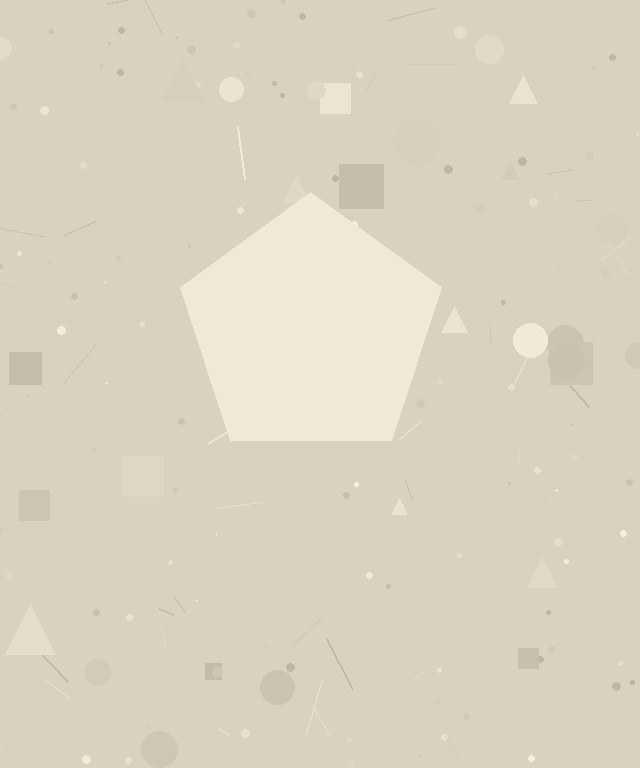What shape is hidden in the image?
A pentagon is hidden in the image.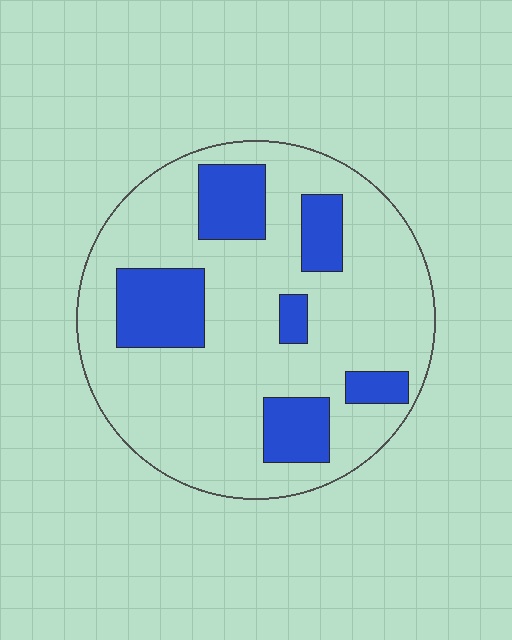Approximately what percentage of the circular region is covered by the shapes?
Approximately 25%.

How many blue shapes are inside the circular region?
6.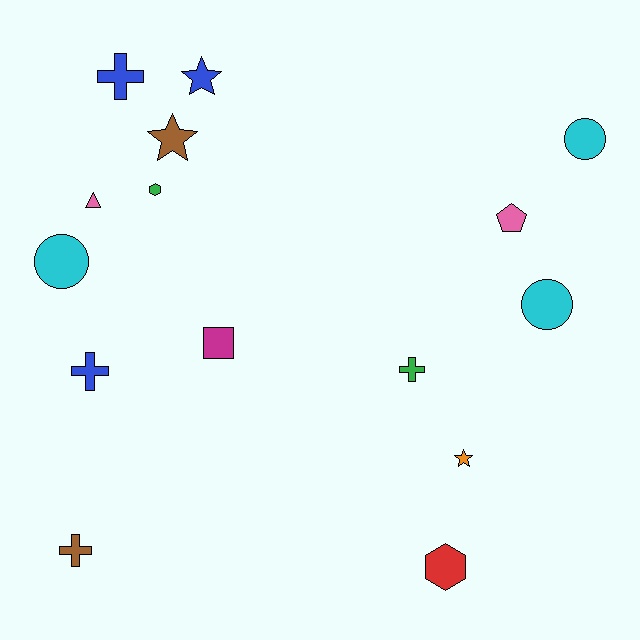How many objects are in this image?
There are 15 objects.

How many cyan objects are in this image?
There are 3 cyan objects.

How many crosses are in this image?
There are 4 crosses.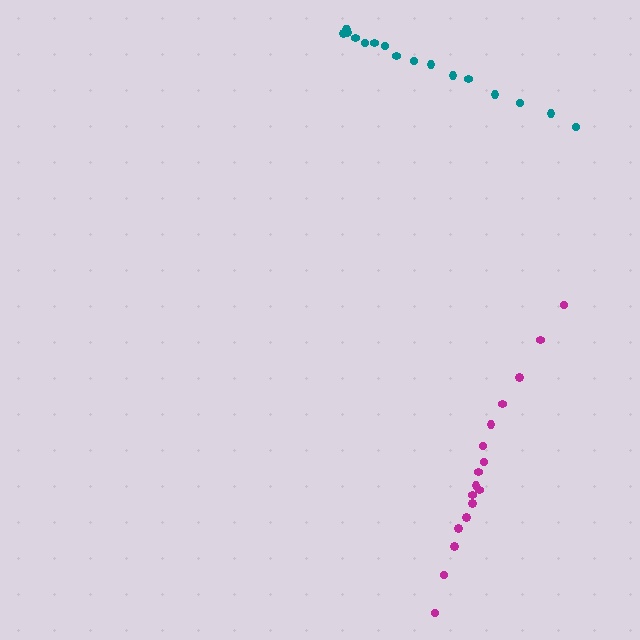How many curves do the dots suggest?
There are 2 distinct paths.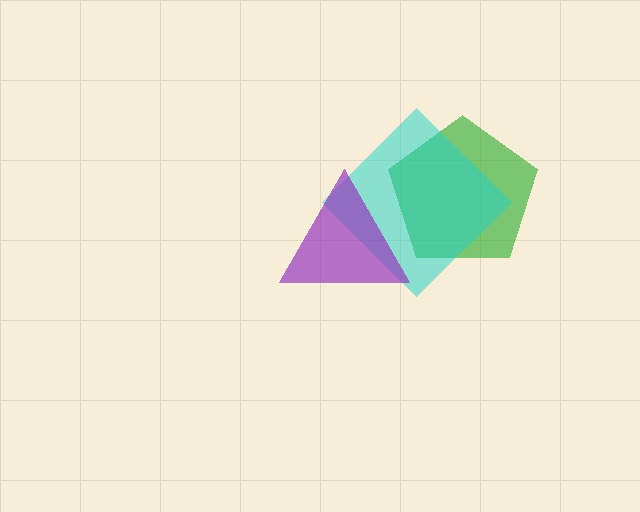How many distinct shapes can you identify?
There are 3 distinct shapes: a green pentagon, a cyan diamond, a purple triangle.